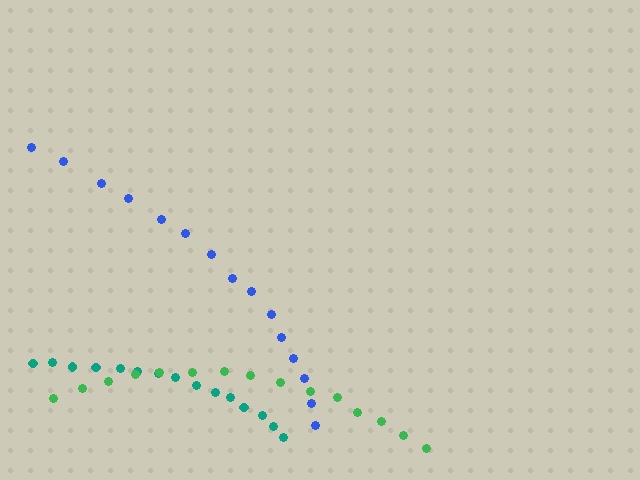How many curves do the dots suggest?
There are 3 distinct paths.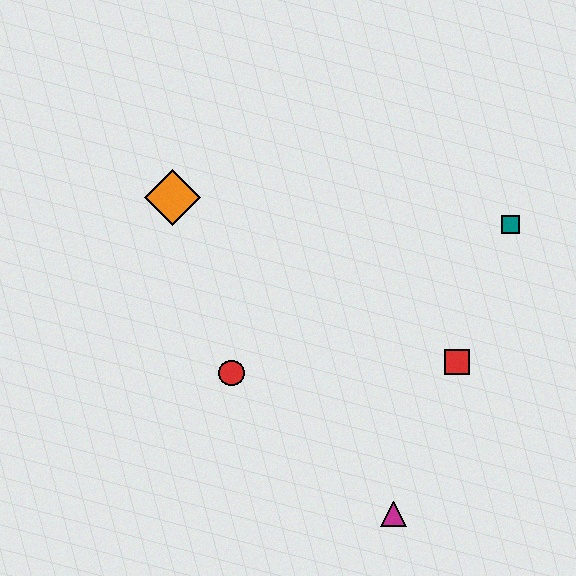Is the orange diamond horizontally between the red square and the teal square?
No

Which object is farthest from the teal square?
The orange diamond is farthest from the teal square.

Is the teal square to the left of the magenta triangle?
No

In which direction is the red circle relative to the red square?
The red circle is to the left of the red square.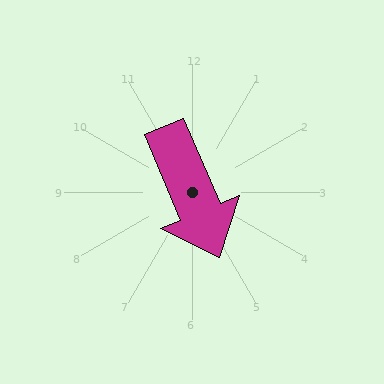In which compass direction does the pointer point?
Southeast.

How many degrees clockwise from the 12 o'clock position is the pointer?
Approximately 157 degrees.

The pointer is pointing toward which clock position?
Roughly 5 o'clock.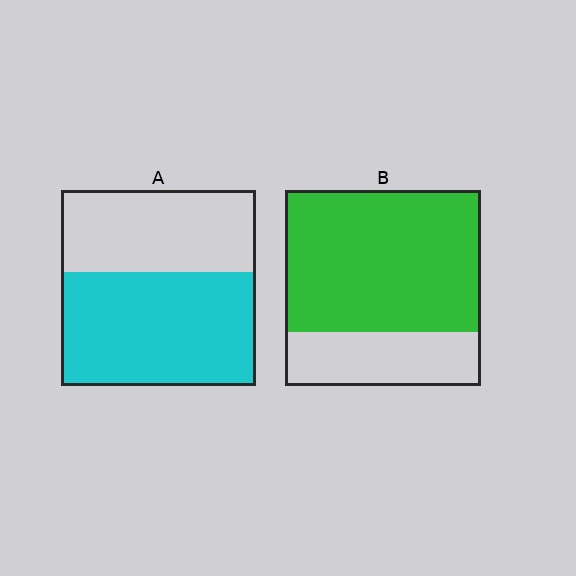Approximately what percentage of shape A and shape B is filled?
A is approximately 60% and B is approximately 70%.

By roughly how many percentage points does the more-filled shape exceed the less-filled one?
By roughly 15 percentage points (B over A).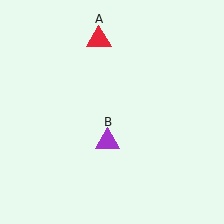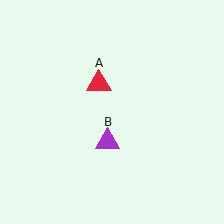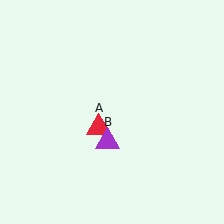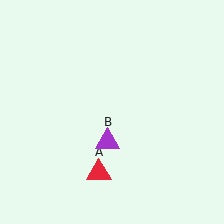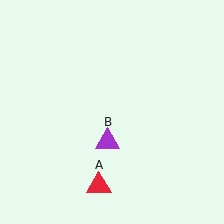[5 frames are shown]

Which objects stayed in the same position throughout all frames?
Purple triangle (object B) remained stationary.